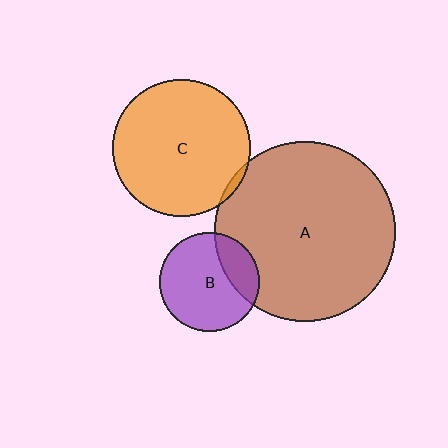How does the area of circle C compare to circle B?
Approximately 1.9 times.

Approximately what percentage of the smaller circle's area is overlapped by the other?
Approximately 5%.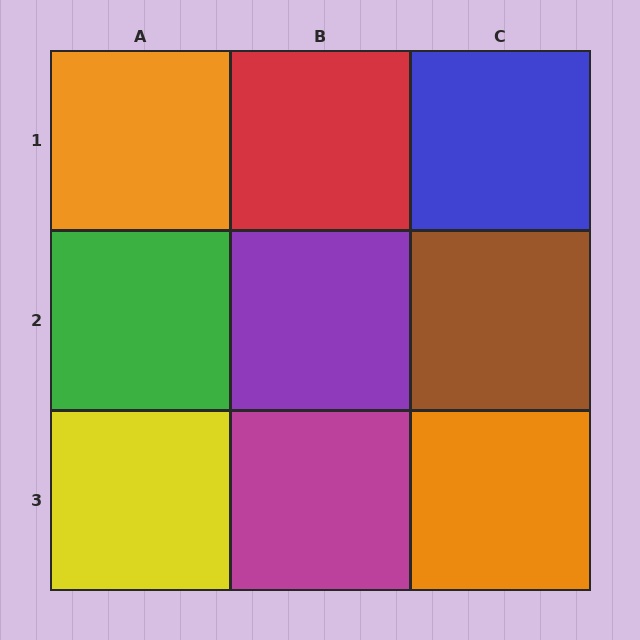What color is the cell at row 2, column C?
Brown.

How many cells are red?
1 cell is red.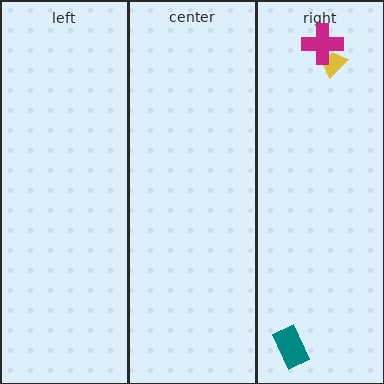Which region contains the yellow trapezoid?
The right region.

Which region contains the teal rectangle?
The right region.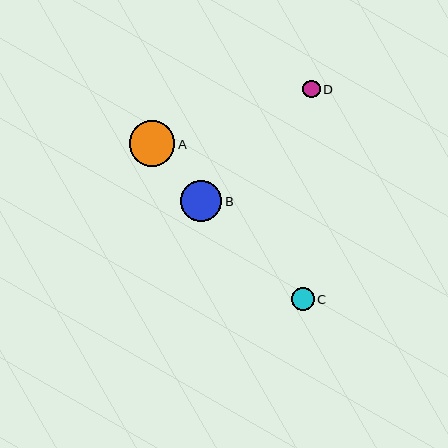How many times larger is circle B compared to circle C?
Circle B is approximately 1.8 times the size of circle C.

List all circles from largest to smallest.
From largest to smallest: A, B, C, D.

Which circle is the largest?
Circle A is the largest with a size of approximately 46 pixels.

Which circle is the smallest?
Circle D is the smallest with a size of approximately 18 pixels.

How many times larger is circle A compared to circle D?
Circle A is approximately 2.6 times the size of circle D.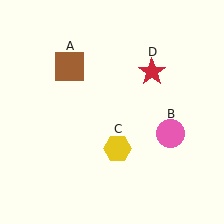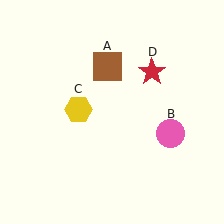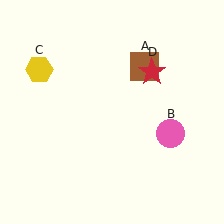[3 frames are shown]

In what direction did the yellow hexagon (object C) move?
The yellow hexagon (object C) moved up and to the left.